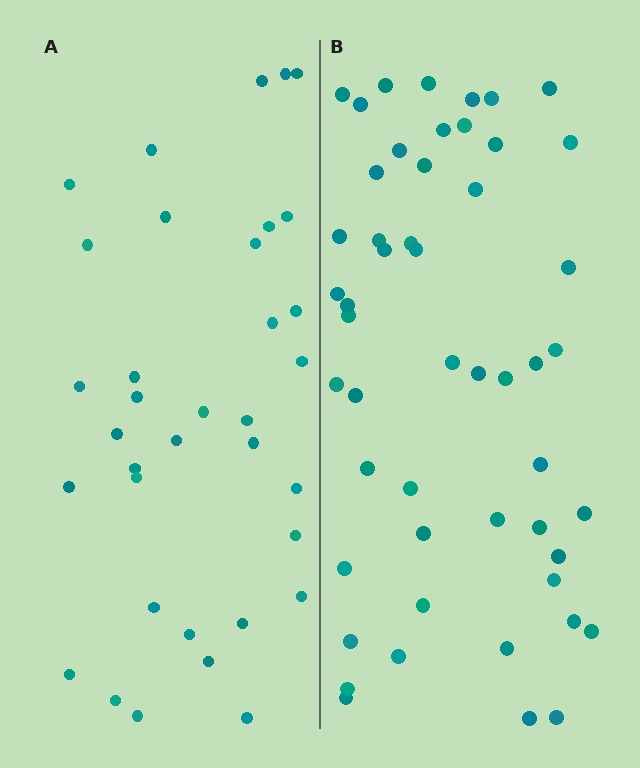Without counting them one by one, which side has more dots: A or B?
Region B (the right region) has more dots.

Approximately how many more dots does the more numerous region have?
Region B has approximately 15 more dots than region A.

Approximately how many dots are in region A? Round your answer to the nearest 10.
About 40 dots. (The exact count is 35, which rounds to 40.)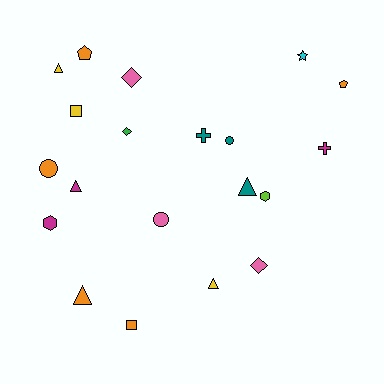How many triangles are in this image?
There are 5 triangles.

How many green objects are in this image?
There is 1 green object.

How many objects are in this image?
There are 20 objects.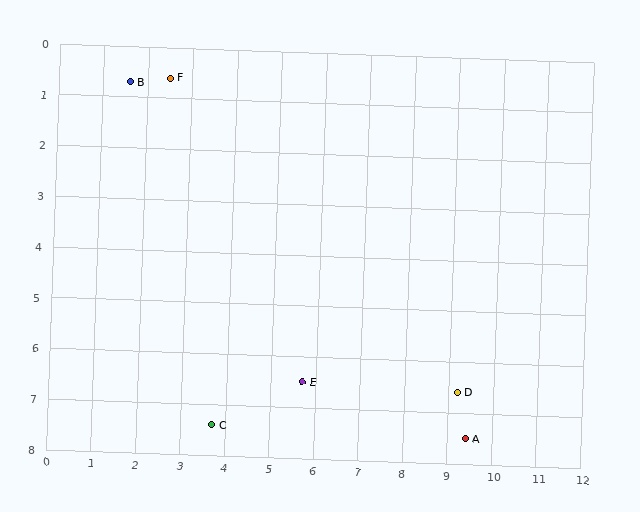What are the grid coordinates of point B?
Point B is at approximately (1.6, 0.7).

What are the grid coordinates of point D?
Point D is at approximately (9.2, 6.6).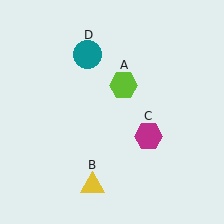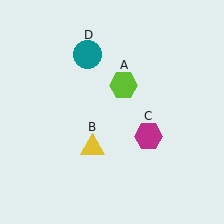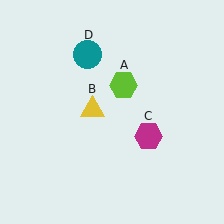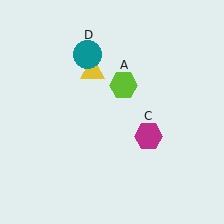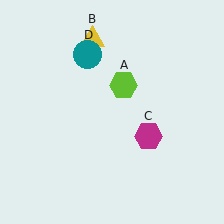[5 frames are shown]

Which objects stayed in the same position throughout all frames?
Lime hexagon (object A) and magenta hexagon (object C) and teal circle (object D) remained stationary.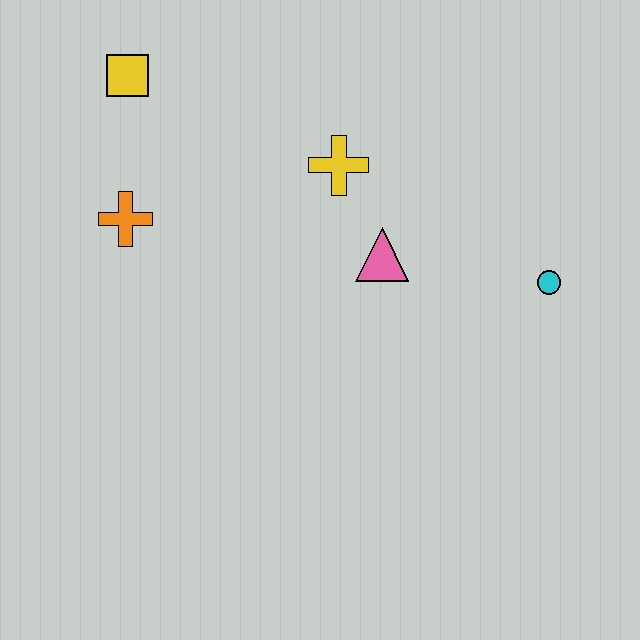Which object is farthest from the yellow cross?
The cyan circle is farthest from the yellow cross.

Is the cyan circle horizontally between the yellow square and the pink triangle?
No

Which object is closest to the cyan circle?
The pink triangle is closest to the cyan circle.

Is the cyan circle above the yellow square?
No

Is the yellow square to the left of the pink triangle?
Yes